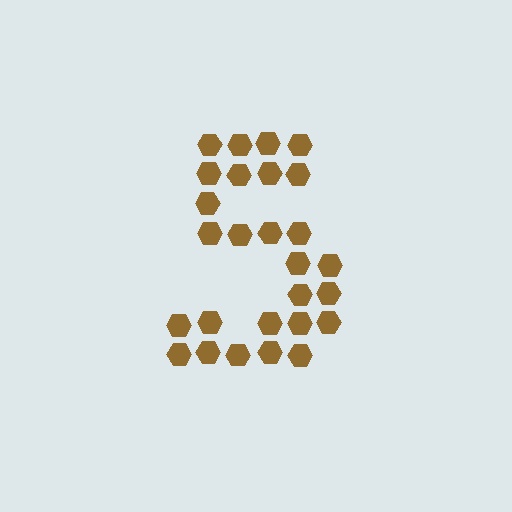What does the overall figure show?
The overall figure shows the digit 5.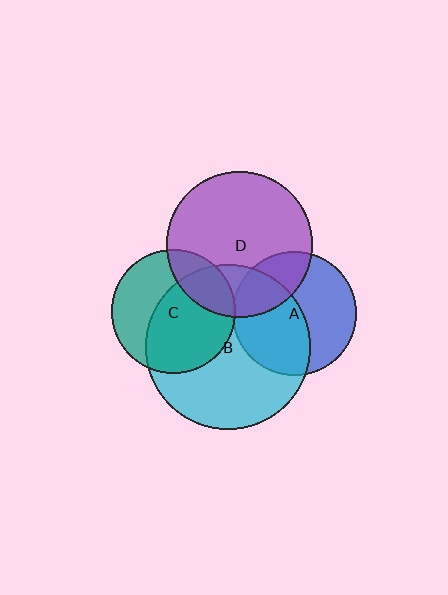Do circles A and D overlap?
Yes.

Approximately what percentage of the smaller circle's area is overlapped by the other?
Approximately 30%.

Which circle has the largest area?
Circle B (cyan).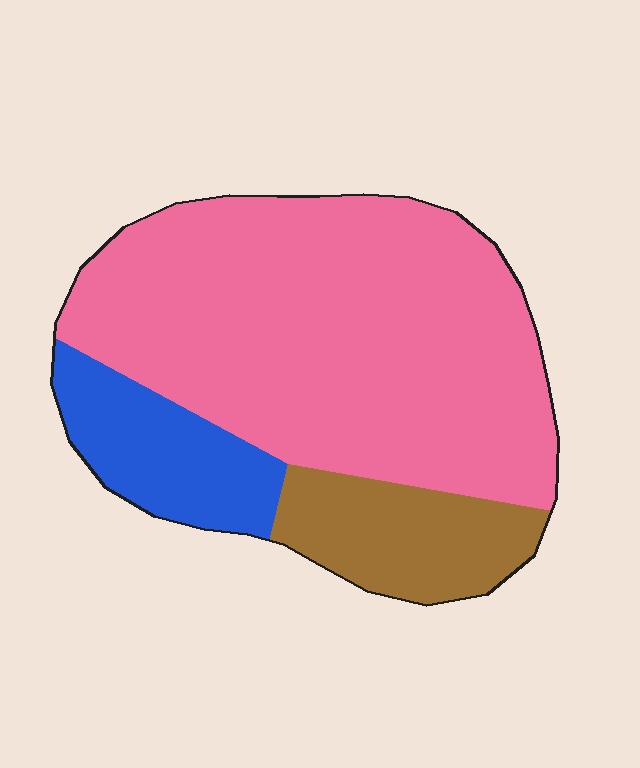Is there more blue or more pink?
Pink.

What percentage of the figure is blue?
Blue takes up less than a sixth of the figure.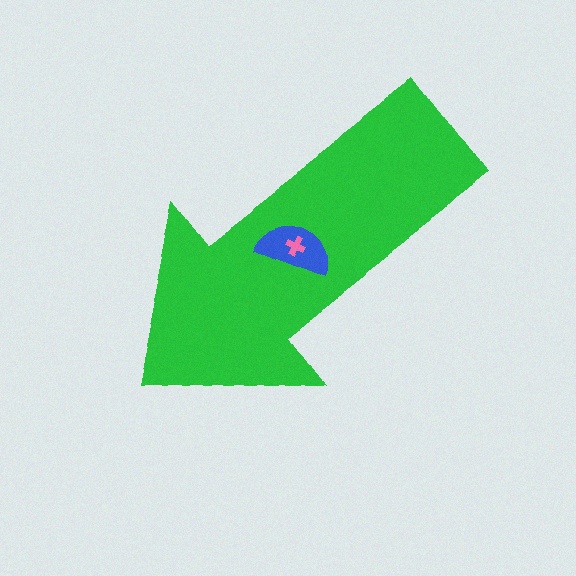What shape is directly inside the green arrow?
The blue semicircle.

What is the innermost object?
The pink cross.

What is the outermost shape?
The green arrow.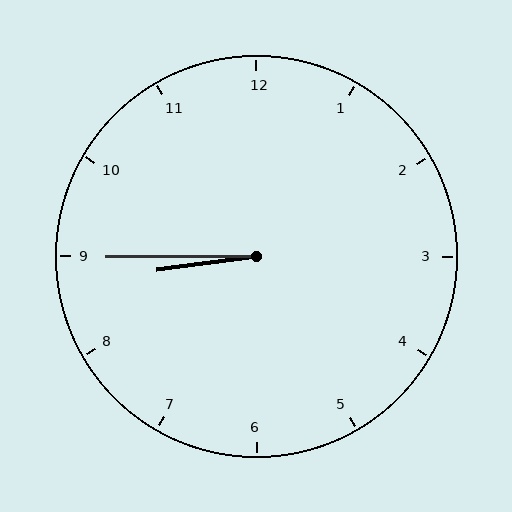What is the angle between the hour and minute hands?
Approximately 8 degrees.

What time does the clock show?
8:45.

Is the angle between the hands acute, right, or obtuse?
It is acute.